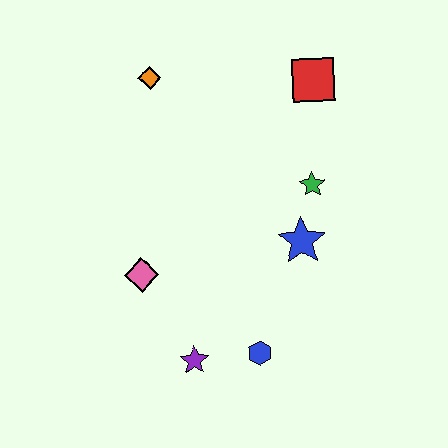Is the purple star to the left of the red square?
Yes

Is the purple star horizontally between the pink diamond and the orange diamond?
No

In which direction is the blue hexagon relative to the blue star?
The blue hexagon is below the blue star.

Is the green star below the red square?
Yes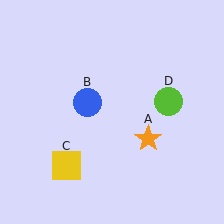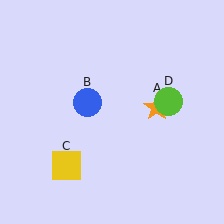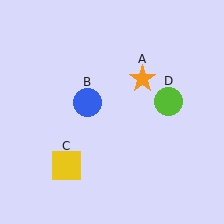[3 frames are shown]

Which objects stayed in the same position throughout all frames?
Blue circle (object B) and yellow square (object C) and lime circle (object D) remained stationary.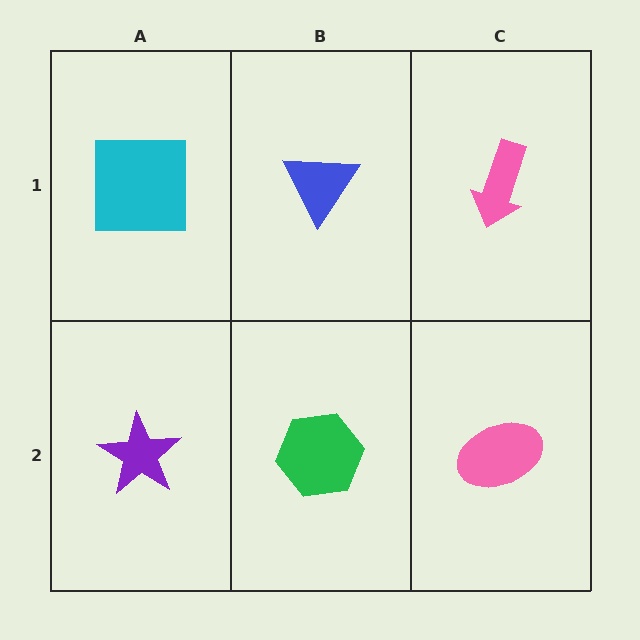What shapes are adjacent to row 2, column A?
A cyan square (row 1, column A), a green hexagon (row 2, column B).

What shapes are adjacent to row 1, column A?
A purple star (row 2, column A), a blue triangle (row 1, column B).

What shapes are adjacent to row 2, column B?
A blue triangle (row 1, column B), a purple star (row 2, column A), a pink ellipse (row 2, column C).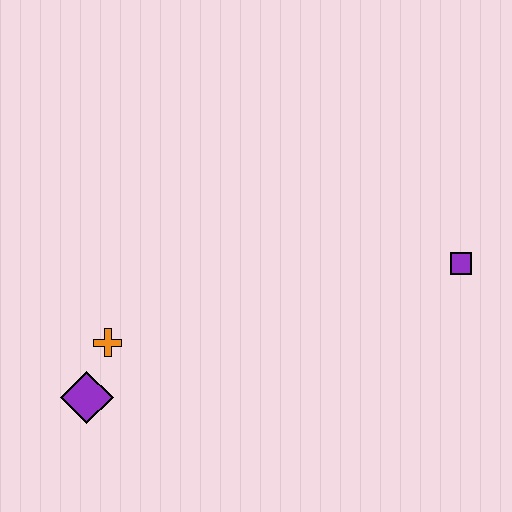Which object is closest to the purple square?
The orange cross is closest to the purple square.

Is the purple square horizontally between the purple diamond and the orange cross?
No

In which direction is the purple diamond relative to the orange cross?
The purple diamond is below the orange cross.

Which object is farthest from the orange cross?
The purple square is farthest from the orange cross.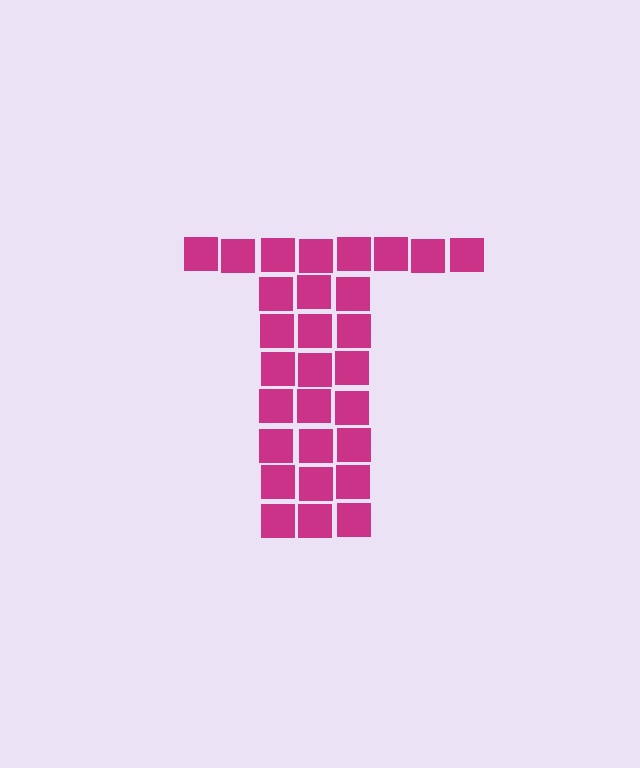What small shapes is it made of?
It is made of small squares.